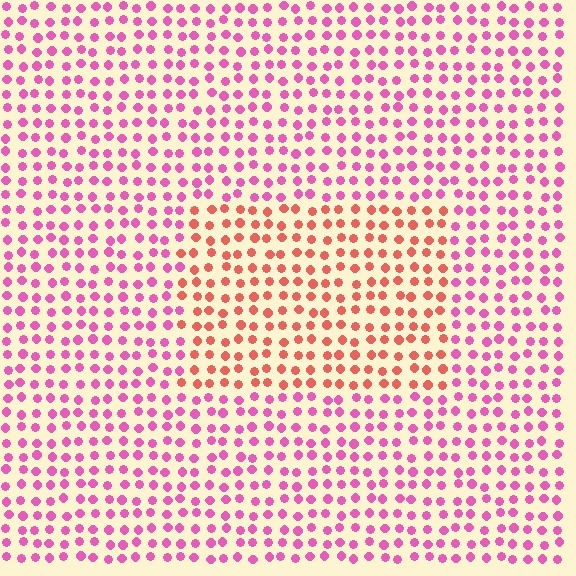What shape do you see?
I see a rectangle.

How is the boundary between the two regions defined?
The boundary is defined purely by a slight shift in hue (about 44 degrees). Spacing, size, and orientation are identical on both sides.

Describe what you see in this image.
The image is filled with small pink elements in a uniform arrangement. A rectangle-shaped region is visible where the elements are tinted to a slightly different hue, forming a subtle color boundary.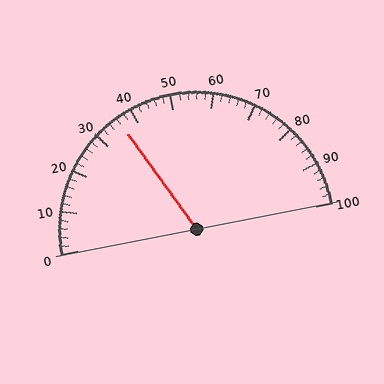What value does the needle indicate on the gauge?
The needle indicates approximately 36.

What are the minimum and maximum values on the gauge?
The gauge ranges from 0 to 100.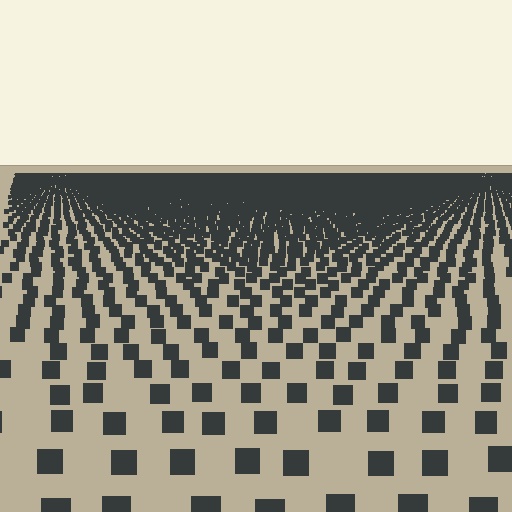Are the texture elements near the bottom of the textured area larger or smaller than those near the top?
Larger. Near the bottom, elements are closer to the viewer and appear at a bigger on-screen size.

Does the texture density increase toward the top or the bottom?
Density increases toward the top.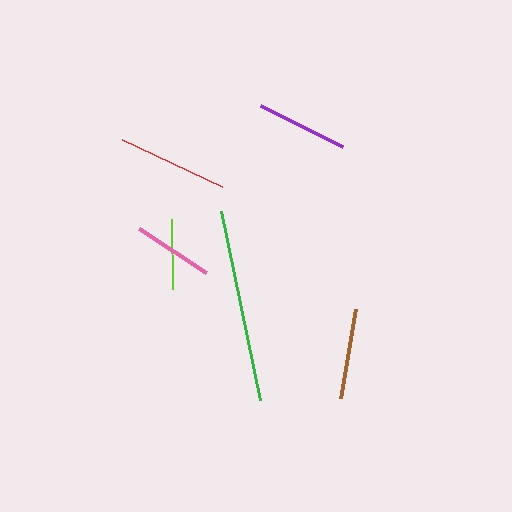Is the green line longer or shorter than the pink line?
The green line is longer than the pink line.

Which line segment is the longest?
The green line is the longest at approximately 193 pixels.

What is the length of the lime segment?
The lime segment is approximately 70 pixels long.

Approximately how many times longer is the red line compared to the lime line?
The red line is approximately 1.6 times the length of the lime line.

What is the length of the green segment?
The green segment is approximately 193 pixels long.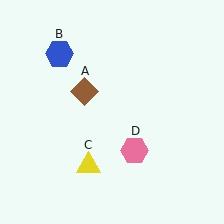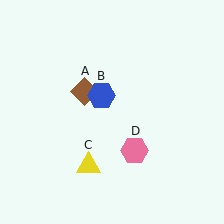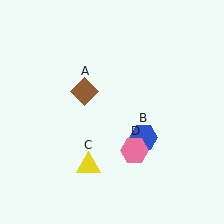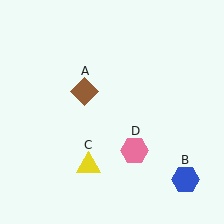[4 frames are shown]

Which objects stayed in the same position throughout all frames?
Brown diamond (object A) and yellow triangle (object C) and pink hexagon (object D) remained stationary.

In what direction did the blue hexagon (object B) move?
The blue hexagon (object B) moved down and to the right.